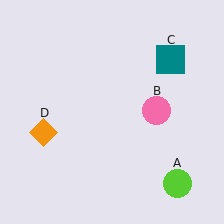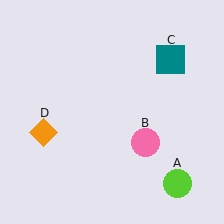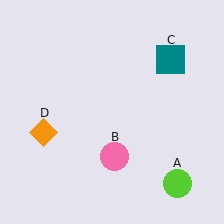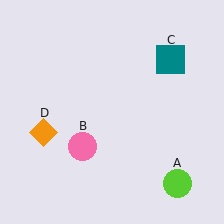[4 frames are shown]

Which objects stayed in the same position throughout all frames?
Lime circle (object A) and teal square (object C) and orange diamond (object D) remained stationary.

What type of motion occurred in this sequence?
The pink circle (object B) rotated clockwise around the center of the scene.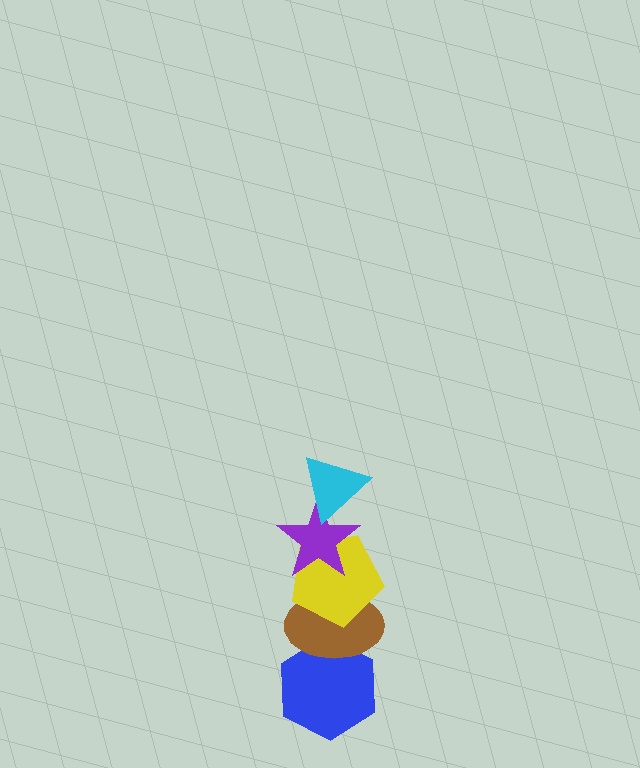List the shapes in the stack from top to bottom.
From top to bottom: the cyan triangle, the purple star, the yellow pentagon, the brown ellipse, the blue hexagon.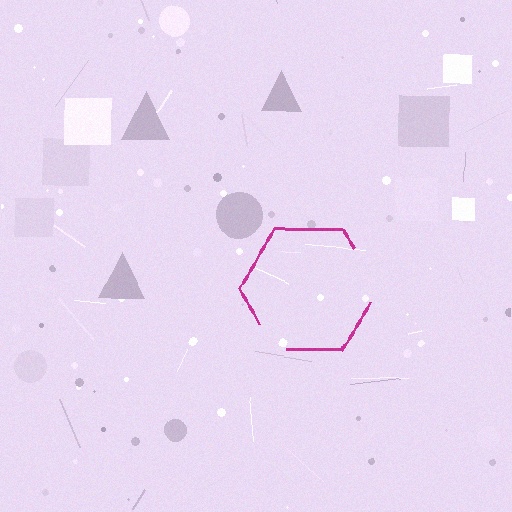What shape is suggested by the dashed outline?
The dashed outline suggests a hexagon.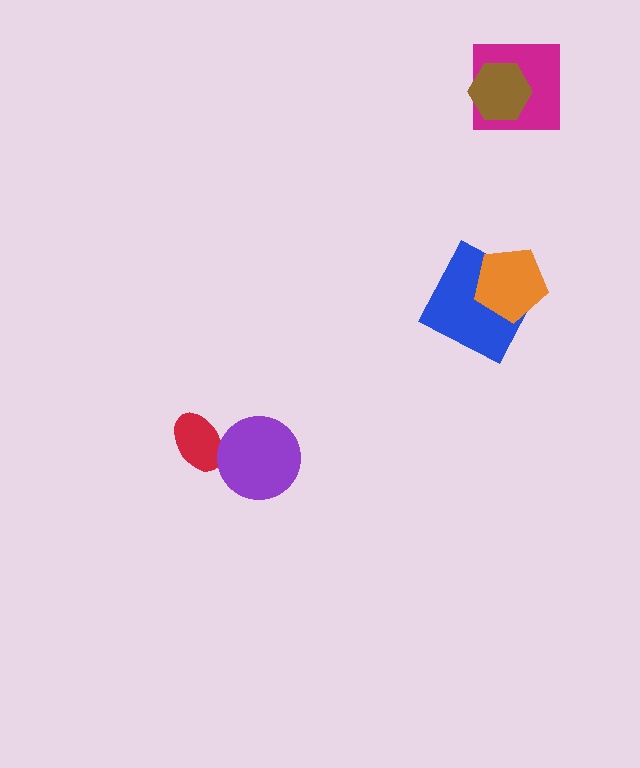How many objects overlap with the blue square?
1 object overlaps with the blue square.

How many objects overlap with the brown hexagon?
1 object overlaps with the brown hexagon.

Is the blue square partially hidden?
Yes, it is partially covered by another shape.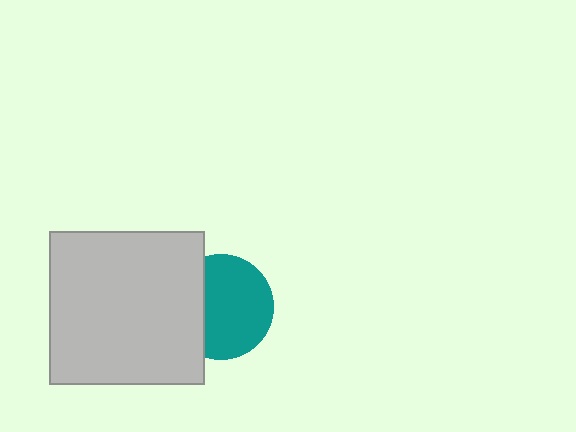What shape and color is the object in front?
The object in front is a light gray rectangle.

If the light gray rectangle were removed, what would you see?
You would see the complete teal circle.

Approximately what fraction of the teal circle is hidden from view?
Roughly 32% of the teal circle is hidden behind the light gray rectangle.